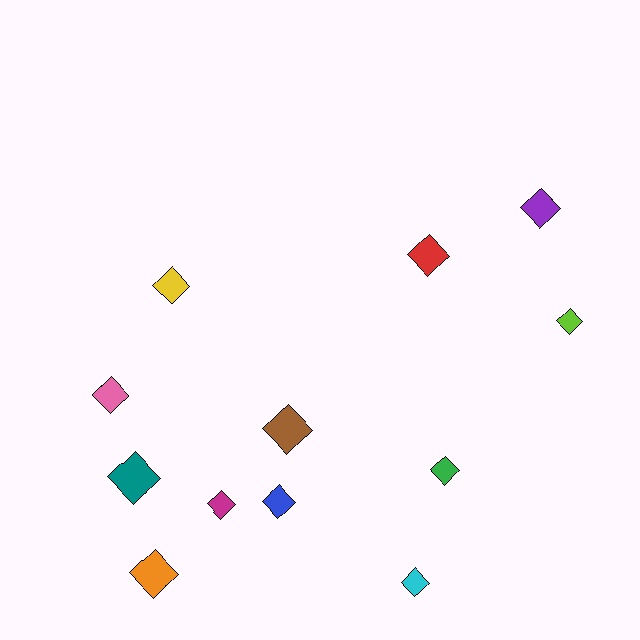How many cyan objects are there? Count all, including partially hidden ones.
There is 1 cyan object.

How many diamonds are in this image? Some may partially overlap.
There are 12 diamonds.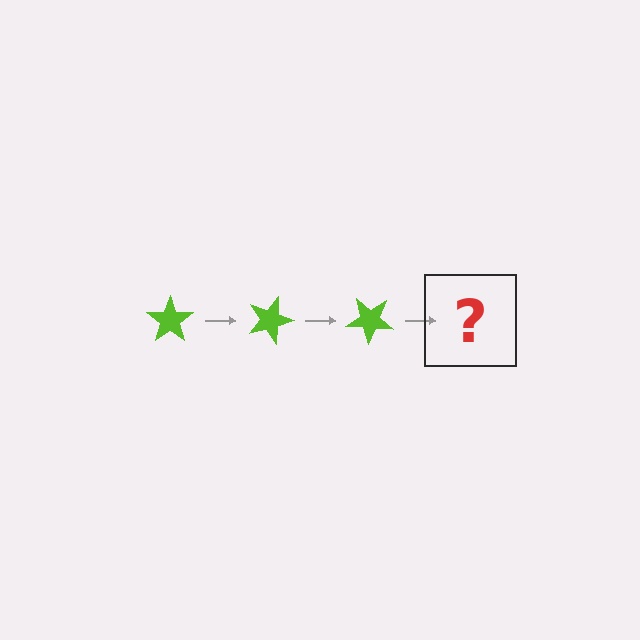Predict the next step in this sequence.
The next step is a lime star rotated 60 degrees.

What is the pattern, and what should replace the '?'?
The pattern is that the star rotates 20 degrees each step. The '?' should be a lime star rotated 60 degrees.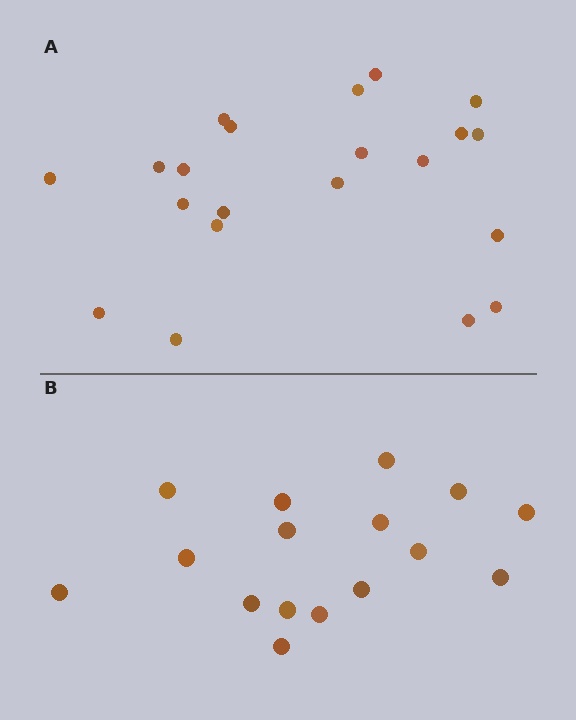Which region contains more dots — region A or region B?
Region A (the top region) has more dots.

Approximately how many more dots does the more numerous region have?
Region A has about 5 more dots than region B.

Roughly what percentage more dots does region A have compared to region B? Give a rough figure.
About 30% more.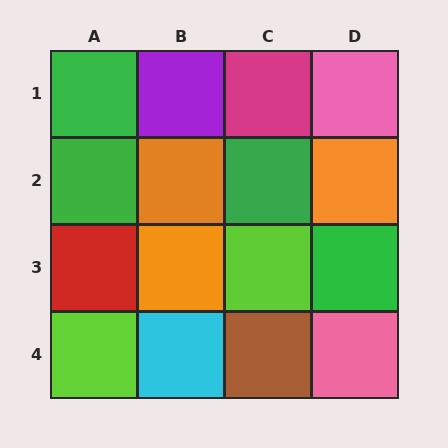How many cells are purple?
1 cell is purple.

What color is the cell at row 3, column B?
Orange.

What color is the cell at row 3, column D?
Green.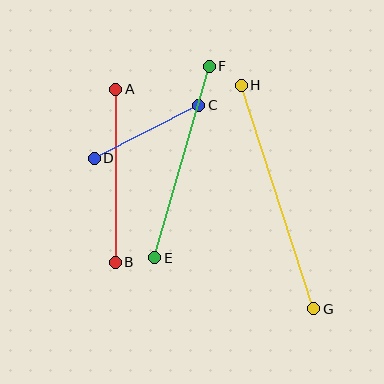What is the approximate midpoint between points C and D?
The midpoint is at approximately (146, 132) pixels.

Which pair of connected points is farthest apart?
Points G and H are farthest apart.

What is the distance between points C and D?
The distance is approximately 117 pixels.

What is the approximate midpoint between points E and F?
The midpoint is at approximately (182, 162) pixels.